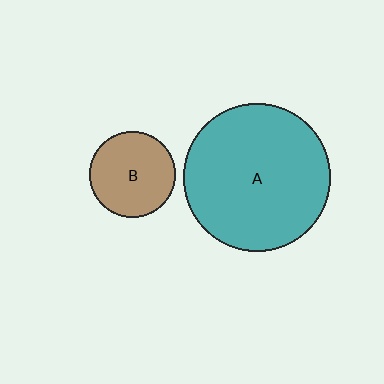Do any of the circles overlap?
No, none of the circles overlap.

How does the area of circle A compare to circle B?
Approximately 3.0 times.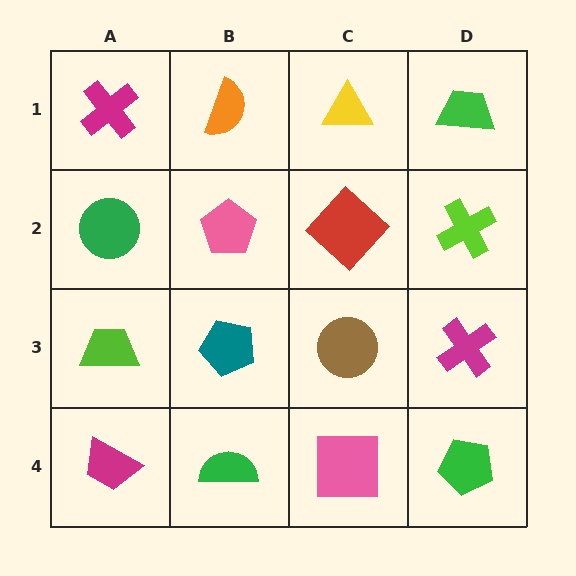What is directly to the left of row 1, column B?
A magenta cross.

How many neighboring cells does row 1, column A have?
2.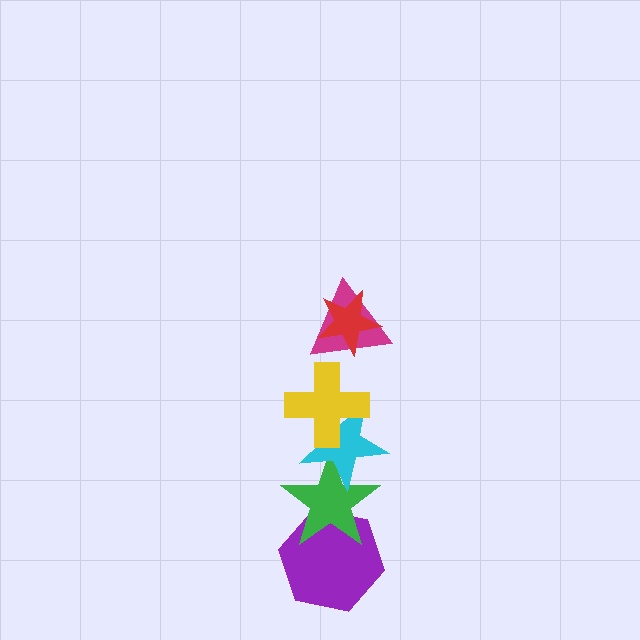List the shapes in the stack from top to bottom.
From top to bottom: the red star, the magenta triangle, the yellow cross, the cyan star, the green star, the purple hexagon.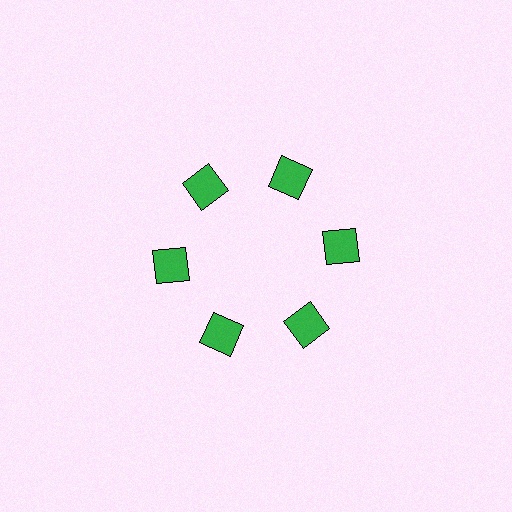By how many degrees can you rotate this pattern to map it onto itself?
The pattern maps onto itself every 60 degrees of rotation.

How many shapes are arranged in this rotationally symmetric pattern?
There are 6 shapes, arranged in 6 groups of 1.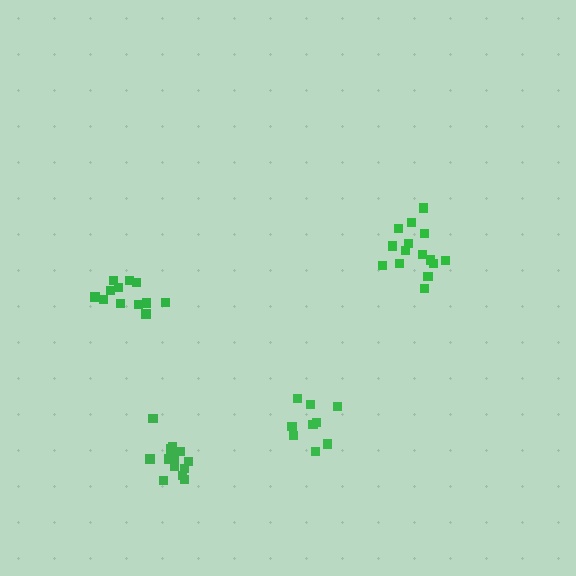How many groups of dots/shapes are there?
There are 4 groups.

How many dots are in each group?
Group 1: 13 dots, Group 2: 9 dots, Group 3: 15 dots, Group 4: 12 dots (49 total).